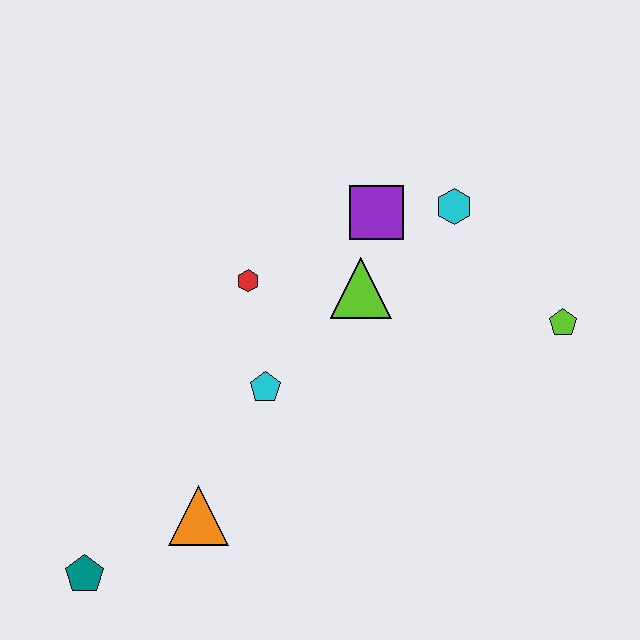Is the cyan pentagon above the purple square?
No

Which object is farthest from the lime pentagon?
The teal pentagon is farthest from the lime pentagon.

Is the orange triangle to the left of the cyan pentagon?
Yes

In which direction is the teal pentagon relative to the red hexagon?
The teal pentagon is below the red hexagon.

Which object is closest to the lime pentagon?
The cyan hexagon is closest to the lime pentagon.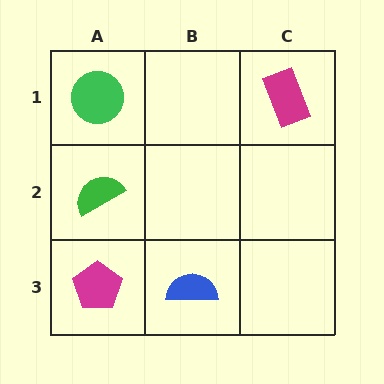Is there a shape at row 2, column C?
No, that cell is empty.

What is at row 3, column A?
A magenta pentagon.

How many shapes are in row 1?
2 shapes.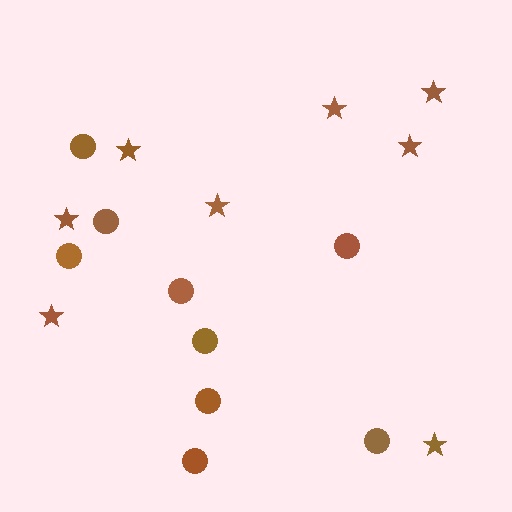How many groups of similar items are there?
There are 2 groups: one group of stars (8) and one group of circles (9).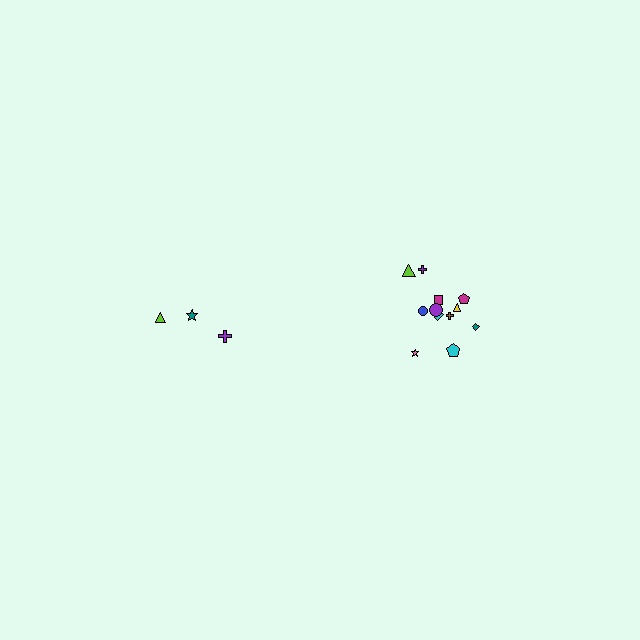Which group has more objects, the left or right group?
The right group.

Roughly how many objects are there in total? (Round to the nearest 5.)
Roughly 15 objects in total.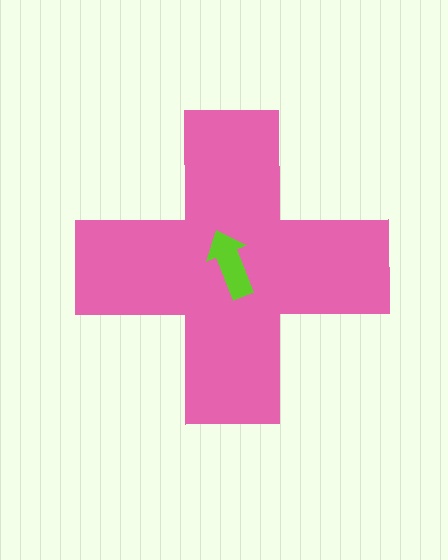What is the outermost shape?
The pink cross.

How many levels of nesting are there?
2.